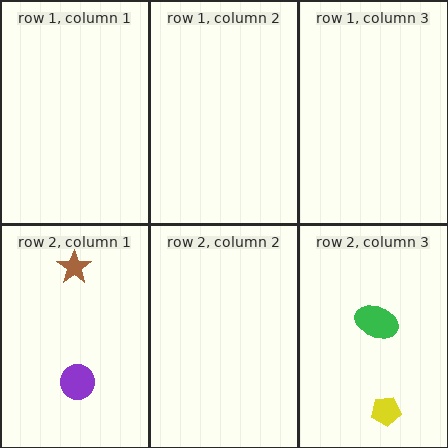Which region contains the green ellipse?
The row 2, column 3 region.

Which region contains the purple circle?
The row 2, column 1 region.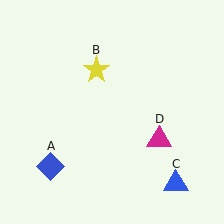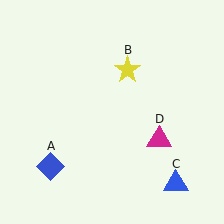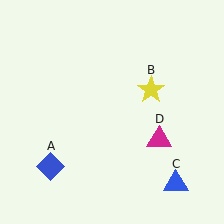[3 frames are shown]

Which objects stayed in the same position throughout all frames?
Blue diamond (object A) and blue triangle (object C) and magenta triangle (object D) remained stationary.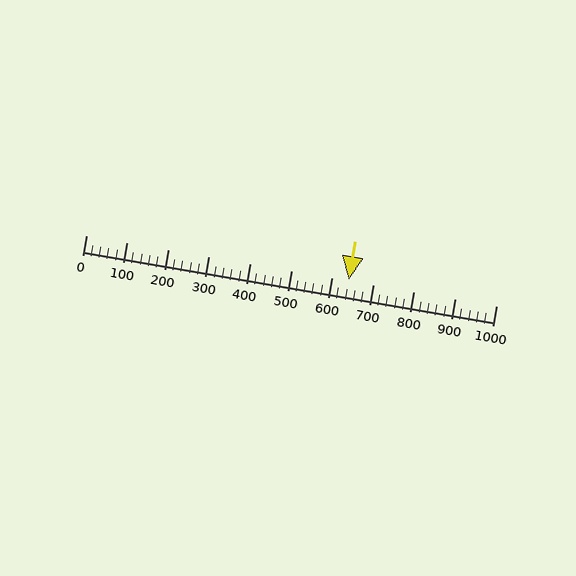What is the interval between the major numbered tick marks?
The major tick marks are spaced 100 units apart.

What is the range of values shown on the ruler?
The ruler shows values from 0 to 1000.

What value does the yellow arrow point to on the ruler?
The yellow arrow points to approximately 640.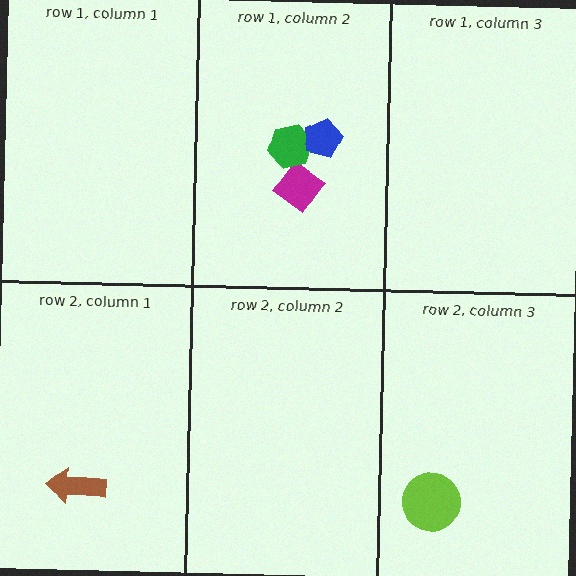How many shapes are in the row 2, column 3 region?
1.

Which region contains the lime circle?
The row 2, column 3 region.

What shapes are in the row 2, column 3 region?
The lime circle.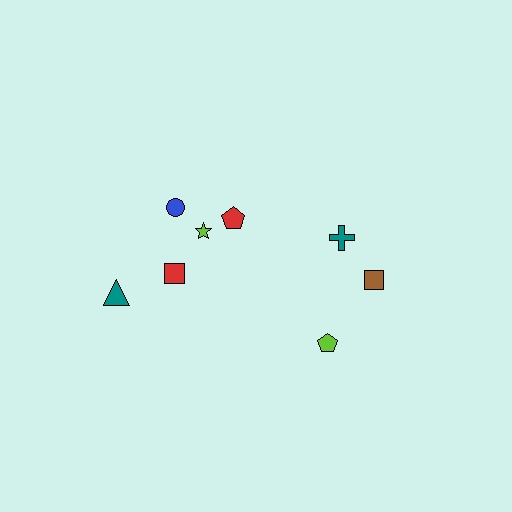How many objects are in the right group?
There are 3 objects.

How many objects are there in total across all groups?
There are 8 objects.